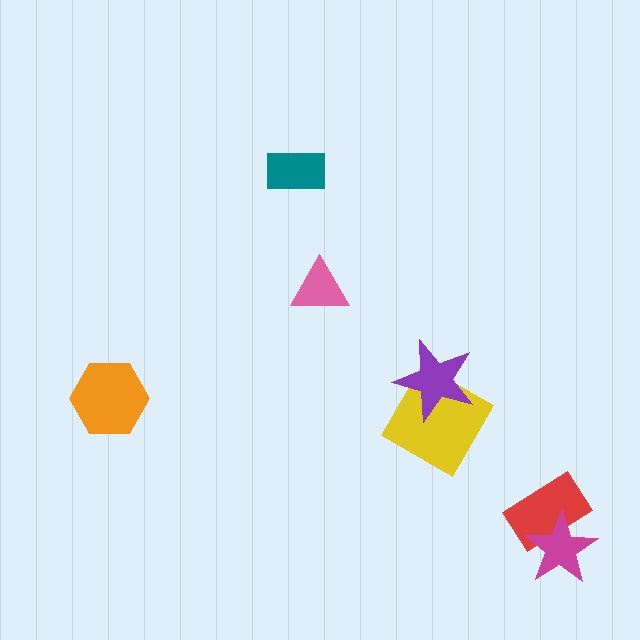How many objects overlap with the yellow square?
1 object overlaps with the yellow square.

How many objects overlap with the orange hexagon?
0 objects overlap with the orange hexagon.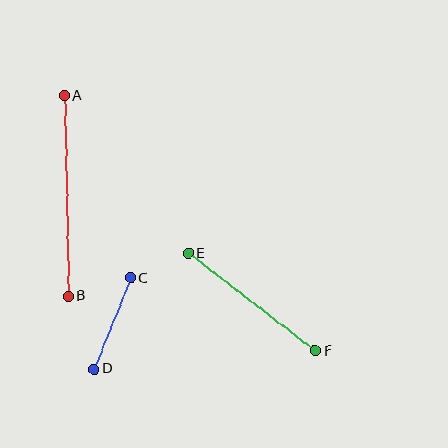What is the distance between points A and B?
The distance is approximately 201 pixels.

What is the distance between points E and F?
The distance is approximately 160 pixels.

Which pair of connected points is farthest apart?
Points A and B are farthest apart.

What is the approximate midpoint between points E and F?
The midpoint is at approximately (252, 302) pixels.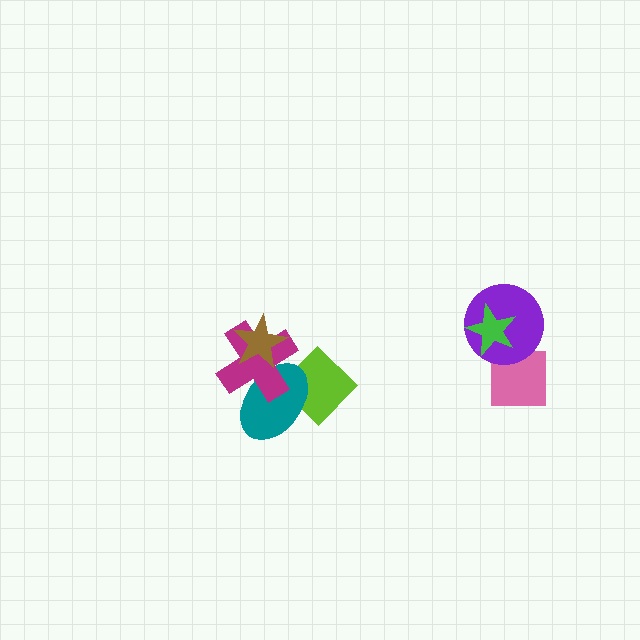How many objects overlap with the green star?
1 object overlaps with the green star.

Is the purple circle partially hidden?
Yes, it is partially covered by another shape.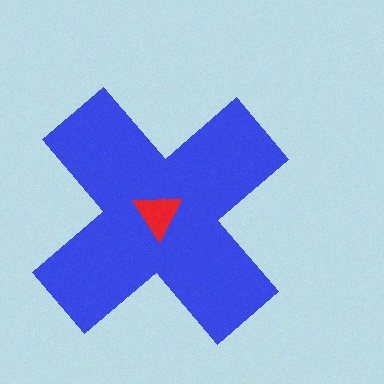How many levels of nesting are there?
2.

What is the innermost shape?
The red triangle.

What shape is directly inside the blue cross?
The red triangle.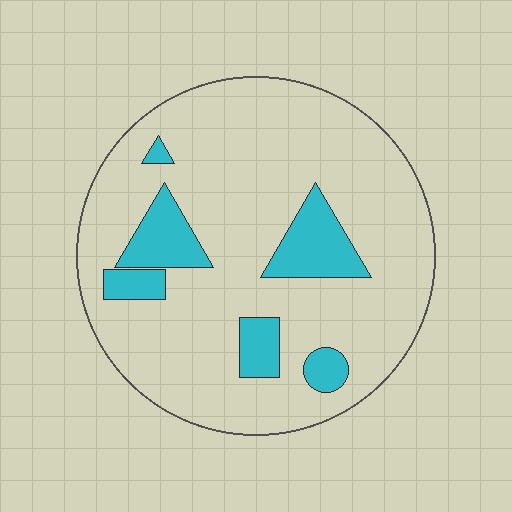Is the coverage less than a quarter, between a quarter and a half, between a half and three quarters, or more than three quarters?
Less than a quarter.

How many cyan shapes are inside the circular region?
6.